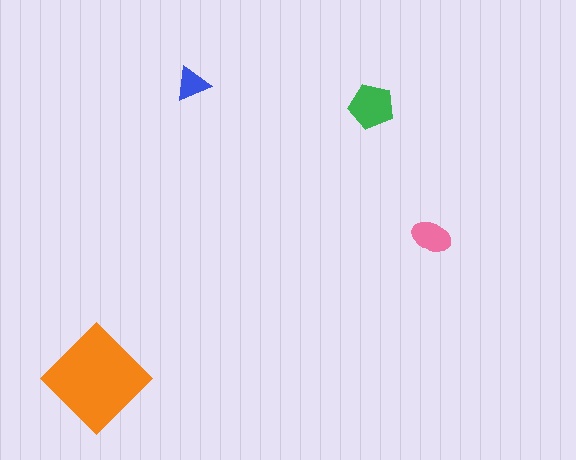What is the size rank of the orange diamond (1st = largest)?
1st.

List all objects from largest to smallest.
The orange diamond, the green pentagon, the pink ellipse, the blue triangle.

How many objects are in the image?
There are 4 objects in the image.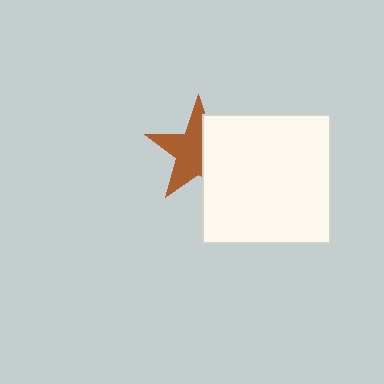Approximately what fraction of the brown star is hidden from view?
Roughly 44% of the brown star is hidden behind the white square.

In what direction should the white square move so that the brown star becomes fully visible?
The white square should move right. That is the shortest direction to clear the overlap and leave the brown star fully visible.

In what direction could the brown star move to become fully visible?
The brown star could move left. That would shift it out from behind the white square entirely.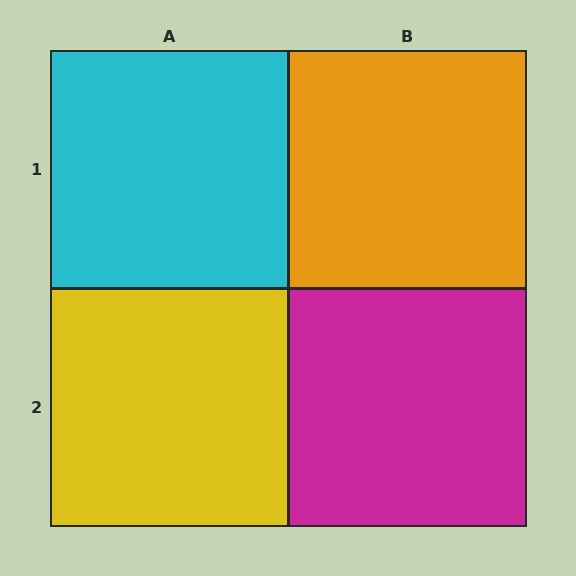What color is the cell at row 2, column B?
Magenta.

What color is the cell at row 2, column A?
Yellow.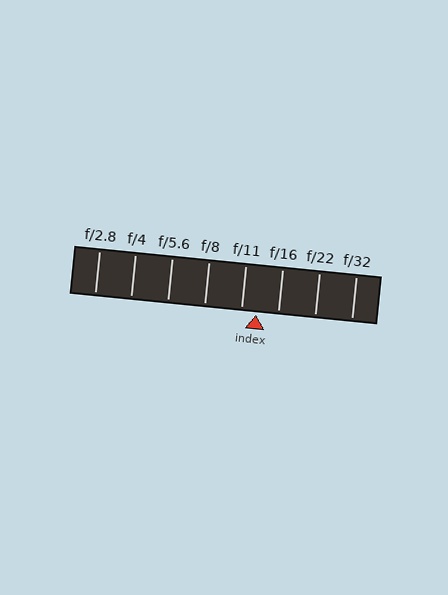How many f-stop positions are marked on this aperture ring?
There are 8 f-stop positions marked.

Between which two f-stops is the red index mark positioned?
The index mark is between f/11 and f/16.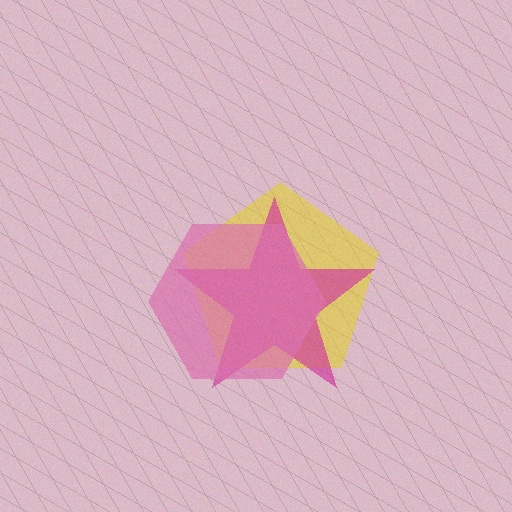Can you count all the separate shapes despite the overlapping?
Yes, there are 3 separate shapes.